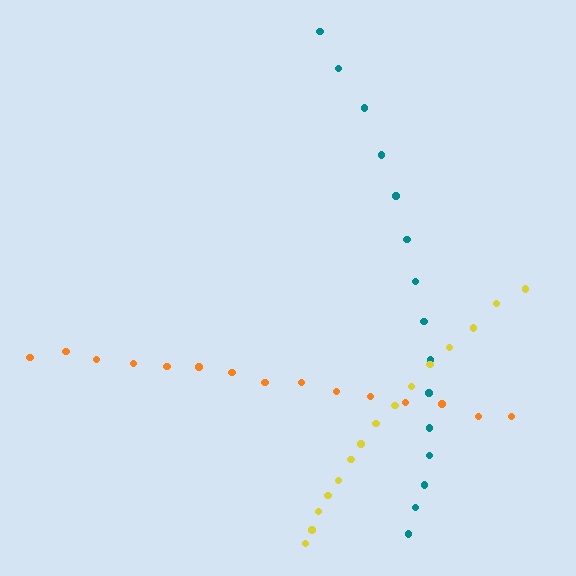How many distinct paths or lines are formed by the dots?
There are 3 distinct paths.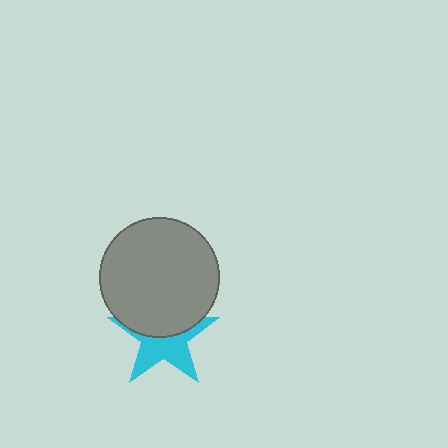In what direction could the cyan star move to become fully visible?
The cyan star could move down. That would shift it out from behind the gray circle entirely.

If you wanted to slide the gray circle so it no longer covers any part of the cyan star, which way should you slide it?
Slide it up — that is the most direct way to separate the two shapes.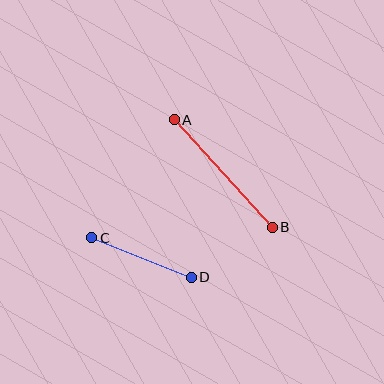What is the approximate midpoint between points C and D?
The midpoint is at approximately (142, 258) pixels.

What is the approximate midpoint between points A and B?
The midpoint is at approximately (223, 174) pixels.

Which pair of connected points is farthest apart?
Points A and B are farthest apart.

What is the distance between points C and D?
The distance is approximately 107 pixels.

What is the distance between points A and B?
The distance is approximately 146 pixels.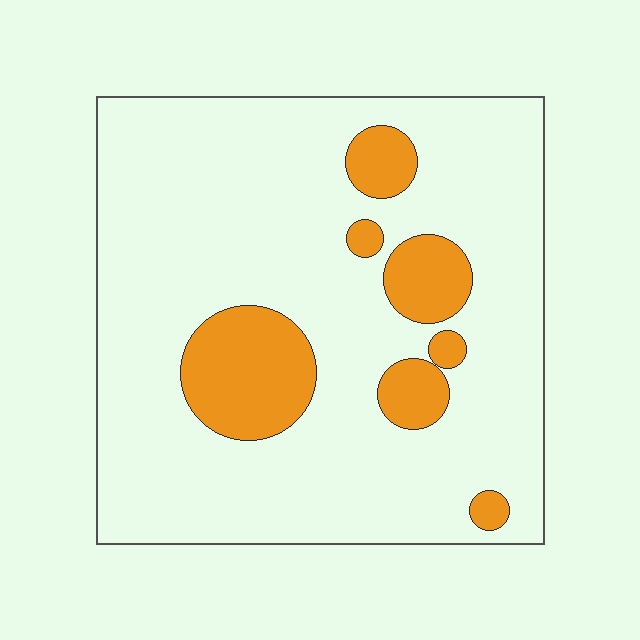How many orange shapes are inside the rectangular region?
7.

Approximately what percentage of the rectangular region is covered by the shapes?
Approximately 15%.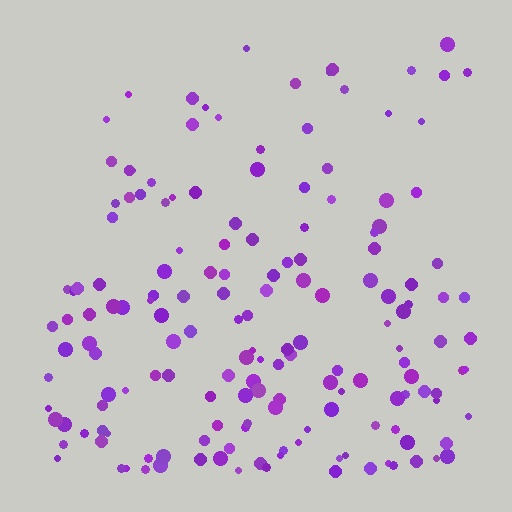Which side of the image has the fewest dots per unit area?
The top.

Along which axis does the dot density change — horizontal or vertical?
Vertical.